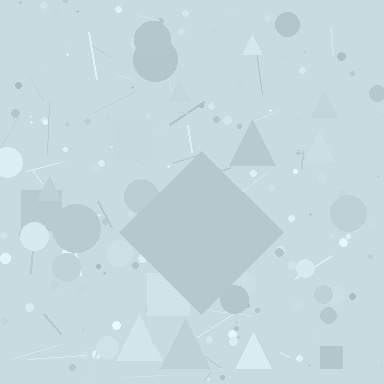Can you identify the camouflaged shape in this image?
The camouflaged shape is a diamond.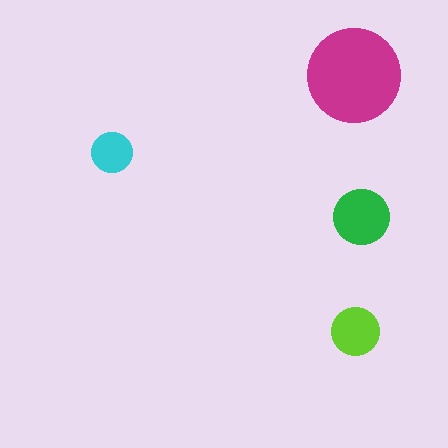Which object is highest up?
The magenta circle is topmost.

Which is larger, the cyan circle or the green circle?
The green one.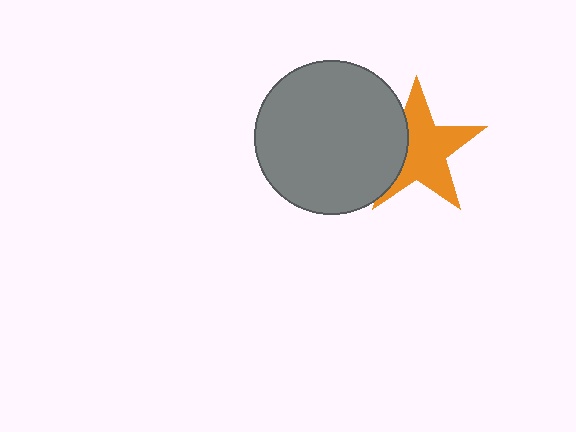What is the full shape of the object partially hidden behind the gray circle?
The partially hidden object is an orange star.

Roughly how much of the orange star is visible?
Most of it is visible (roughly 70%).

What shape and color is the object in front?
The object in front is a gray circle.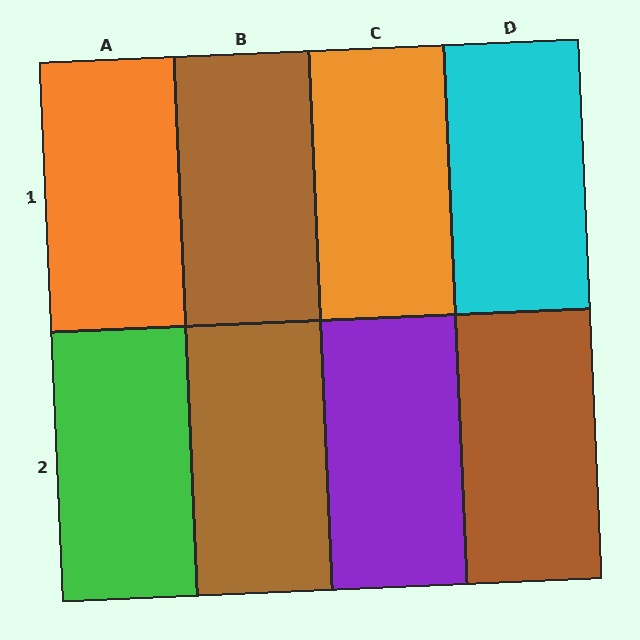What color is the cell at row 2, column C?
Purple.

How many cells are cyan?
1 cell is cyan.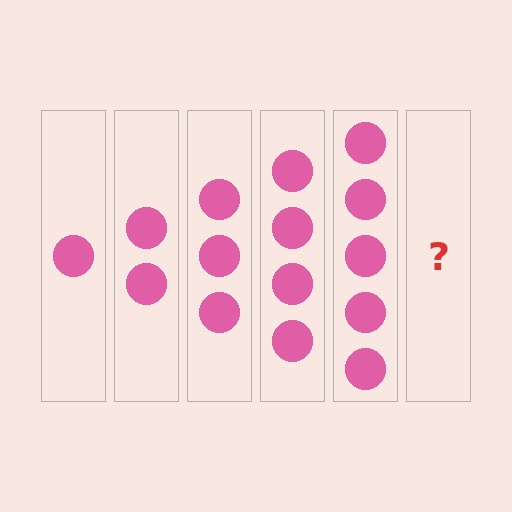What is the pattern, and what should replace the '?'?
The pattern is that each step adds one more circle. The '?' should be 6 circles.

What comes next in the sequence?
The next element should be 6 circles.